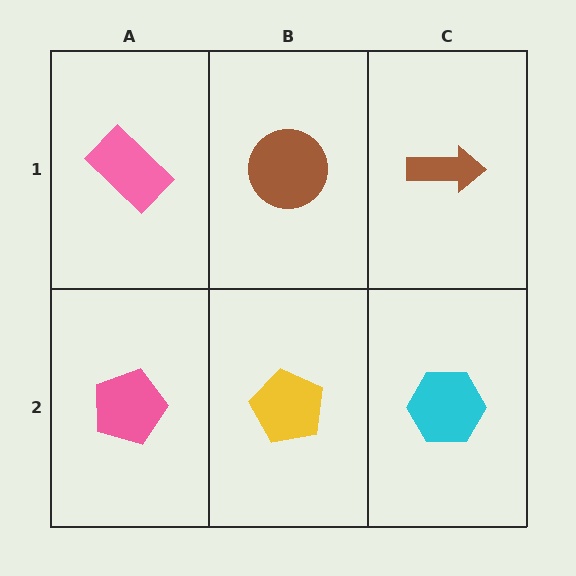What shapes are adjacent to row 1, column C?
A cyan hexagon (row 2, column C), a brown circle (row 1, column B).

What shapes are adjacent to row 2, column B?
A brown circle (row 1, column B), a pink pentagon (row 2, column A), a cyan hexagon (row 2, column C).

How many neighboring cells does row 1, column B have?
3.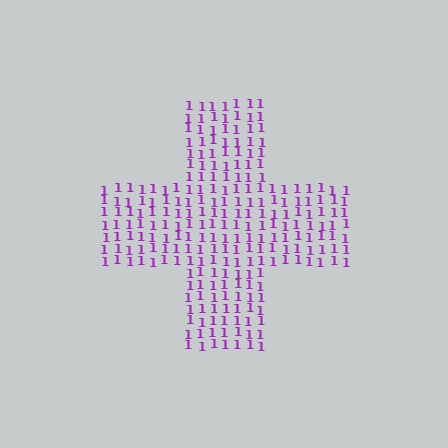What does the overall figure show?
The overall figure shows a cross.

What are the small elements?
The small elements are digit 1's.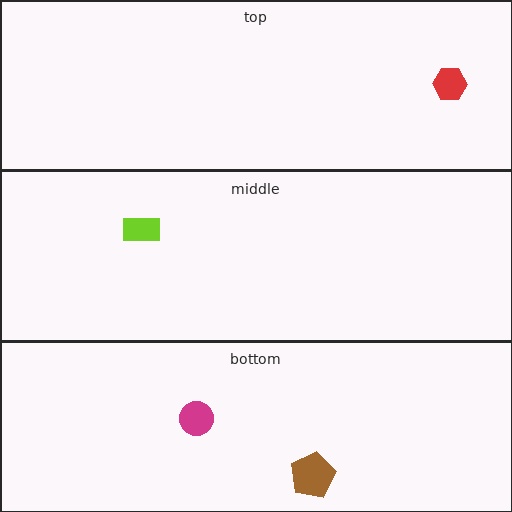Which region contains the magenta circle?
The bottom region.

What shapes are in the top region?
The red hexagon.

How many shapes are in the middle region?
1.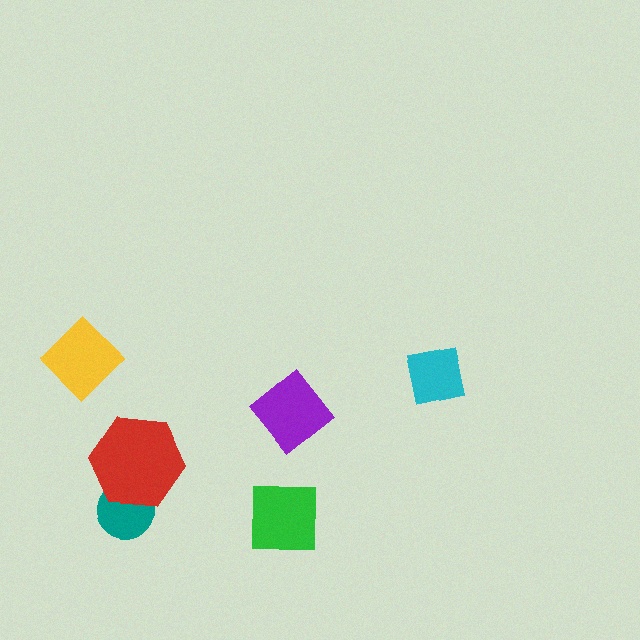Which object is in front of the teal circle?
The red hexagon is in front of the teal circle.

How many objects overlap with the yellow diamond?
0 objects overlap with the yellow diamond.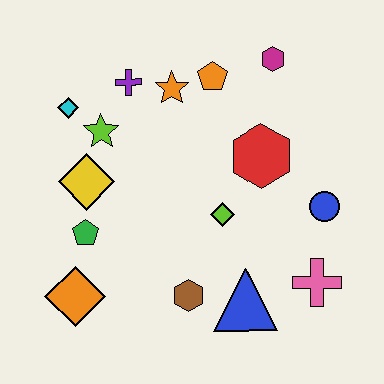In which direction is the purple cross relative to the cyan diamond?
The purple cross is to the right of the cyan diamond.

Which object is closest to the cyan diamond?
The lime star is closest to the cyan diamond.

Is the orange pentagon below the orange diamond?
No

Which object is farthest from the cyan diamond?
The pink cross is farthest from the cyan diamond.